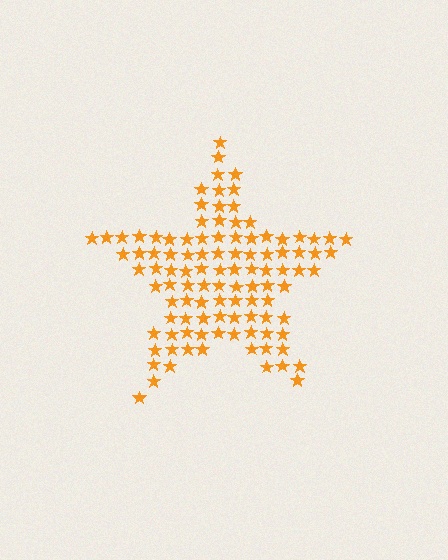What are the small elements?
The small elements are stars.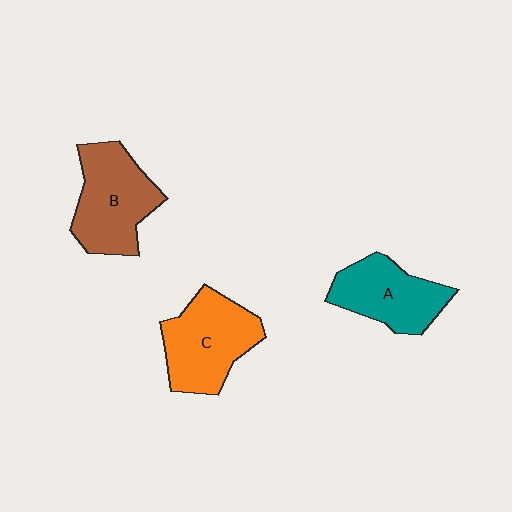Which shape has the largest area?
Shape B (brown).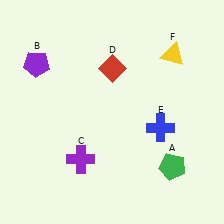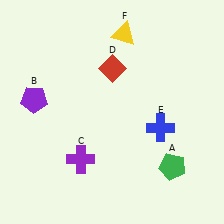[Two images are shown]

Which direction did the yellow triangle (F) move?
The yellow triangle (F) moved left.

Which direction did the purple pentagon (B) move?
The purple pentagon (B) moved down.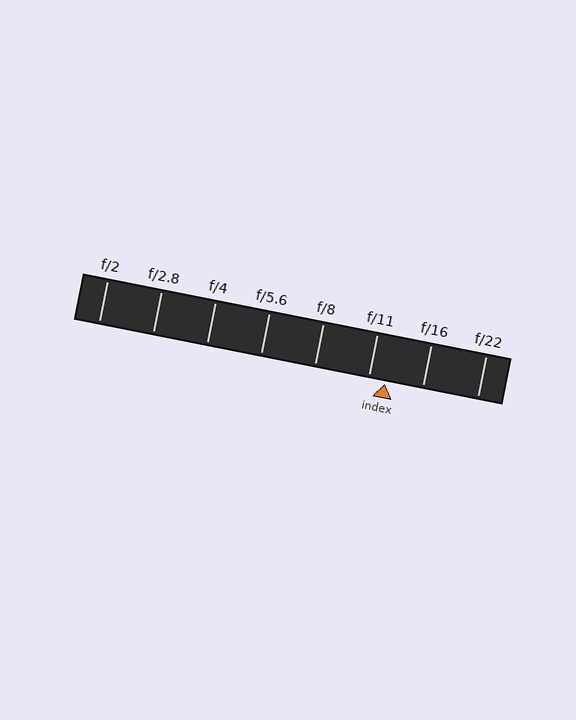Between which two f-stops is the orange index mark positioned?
The index mark is between f/11 and f/16.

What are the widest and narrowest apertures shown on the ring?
The widest aperture shown is f/2 and the narrowest is f/22.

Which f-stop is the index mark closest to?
The index mark is closest to f/11.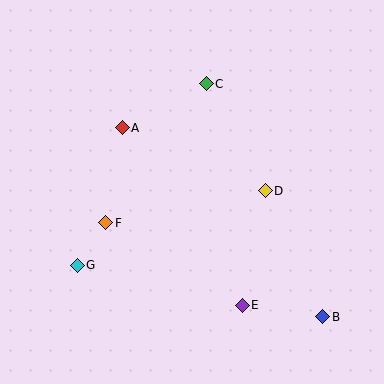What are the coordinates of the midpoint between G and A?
The midpoint between G and A is at (100, 197).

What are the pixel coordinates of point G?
Point G is at (77, 265).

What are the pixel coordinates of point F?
Point F is at (106, 223).